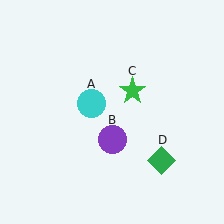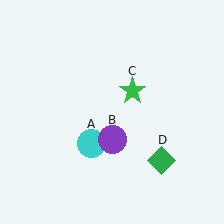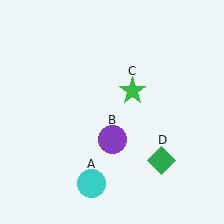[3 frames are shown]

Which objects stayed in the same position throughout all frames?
Purple circle (object B) and green star (object C) and green diamond (object D) remained stationary.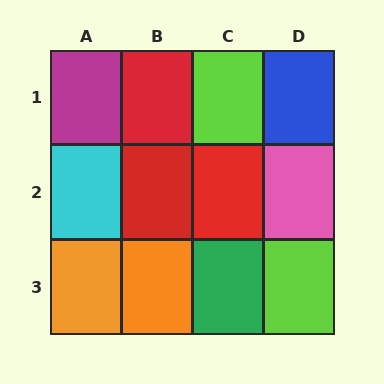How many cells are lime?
2 cells are lime.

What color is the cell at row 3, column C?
Green.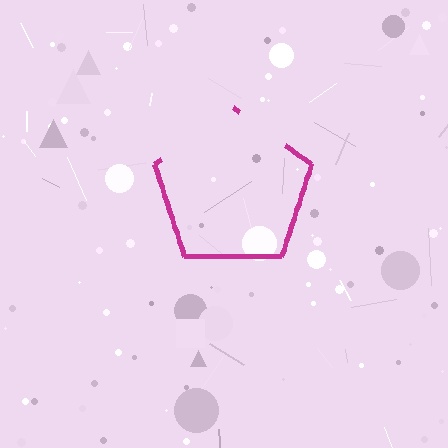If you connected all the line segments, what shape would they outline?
They would outline a pentagon.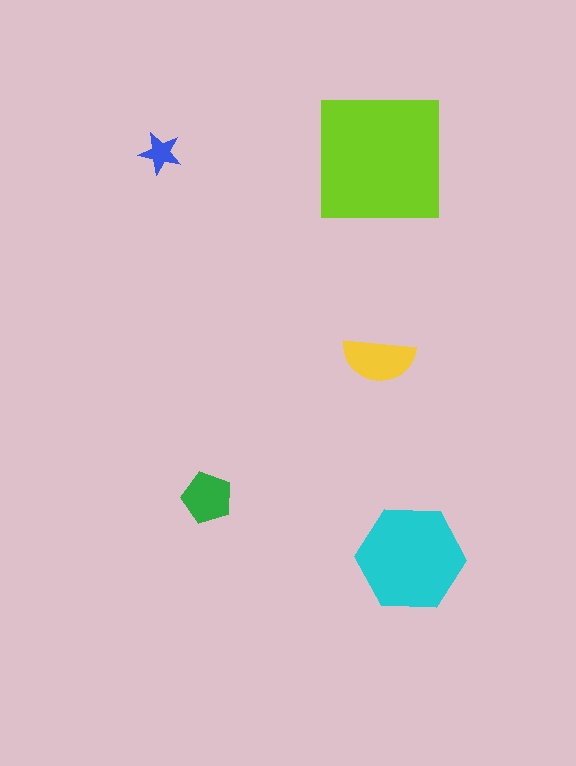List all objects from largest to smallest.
The lime square, the cyan hexagon, the yellow semicircle, the green pentagon, the blue star.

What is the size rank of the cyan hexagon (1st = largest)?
2nd.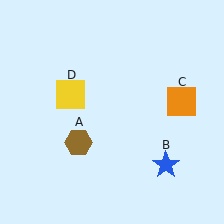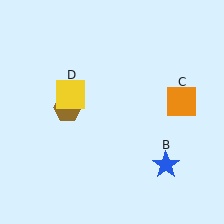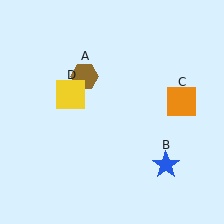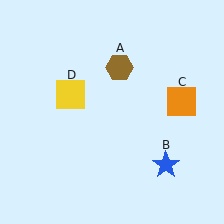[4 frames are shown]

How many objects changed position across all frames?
1 object changed position: brown hexagon (object A).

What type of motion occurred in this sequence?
The brown hexagon (object A) rotated clockwise around the center of the scene.